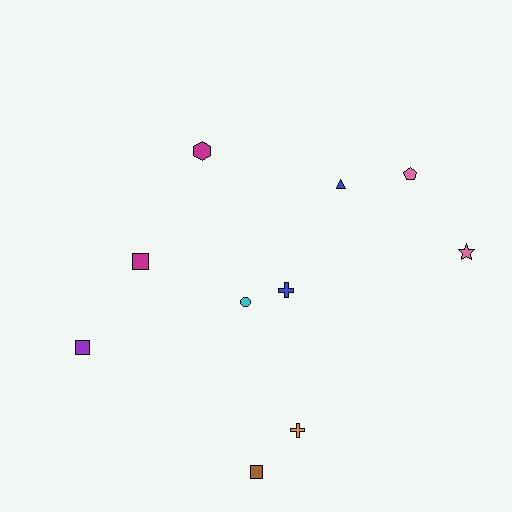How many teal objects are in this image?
There are no teal objects.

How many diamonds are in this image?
There are no diamonds.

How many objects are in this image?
There are 10 objects.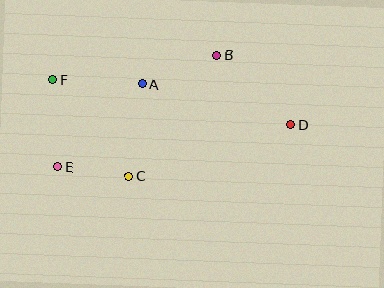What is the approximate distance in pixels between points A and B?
The distance between A and B is approximately 80 pixels.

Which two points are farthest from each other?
Points D and F are farthest from each other.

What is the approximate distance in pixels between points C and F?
The distance between C and F is approximately 122 pixels.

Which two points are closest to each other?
Points C and E are closest to each other.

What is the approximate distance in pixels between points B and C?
The distance between B and C is approximately 150 pixels.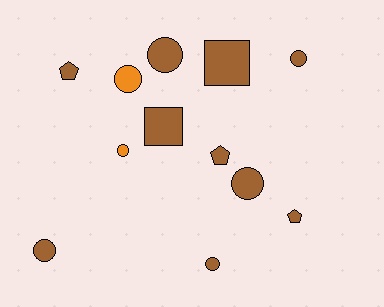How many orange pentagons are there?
There are no orange pentagons.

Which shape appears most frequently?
Circle, with 7 objects.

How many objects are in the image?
There are 12 objects.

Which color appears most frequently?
Brown, with 10 objects.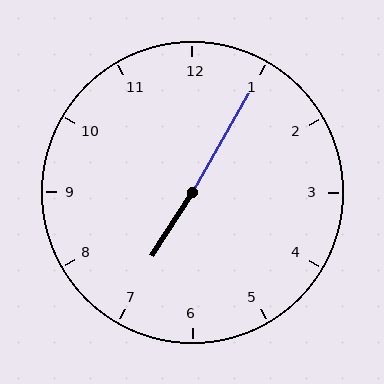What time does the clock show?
7:05.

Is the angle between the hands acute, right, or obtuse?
It is obtuse.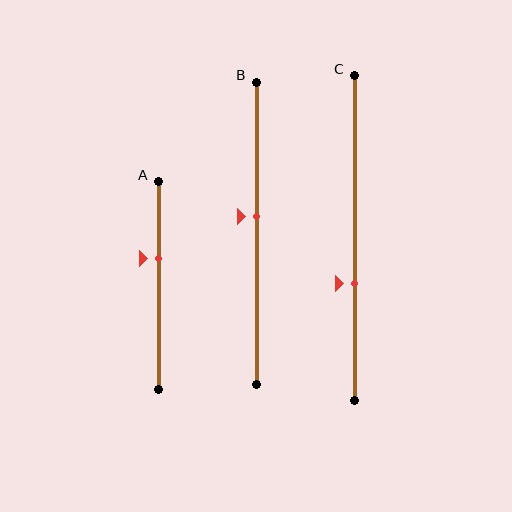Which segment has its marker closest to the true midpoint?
Segment B has its marker closest to the true midpoint.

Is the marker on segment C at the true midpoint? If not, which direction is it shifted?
No, the marker on segment C is shifted downward by about 14% of the segment length.